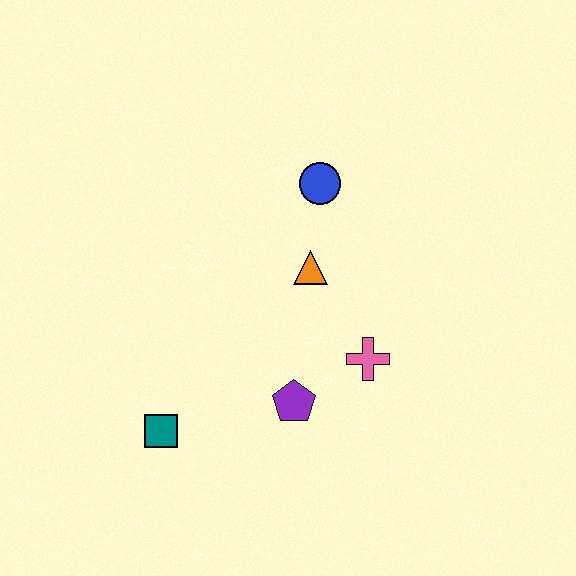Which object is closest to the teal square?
The purple pentagon is closest to the teal square.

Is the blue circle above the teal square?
Yes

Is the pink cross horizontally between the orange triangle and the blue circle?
No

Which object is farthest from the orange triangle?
The teal square is farthest from the orange triangle.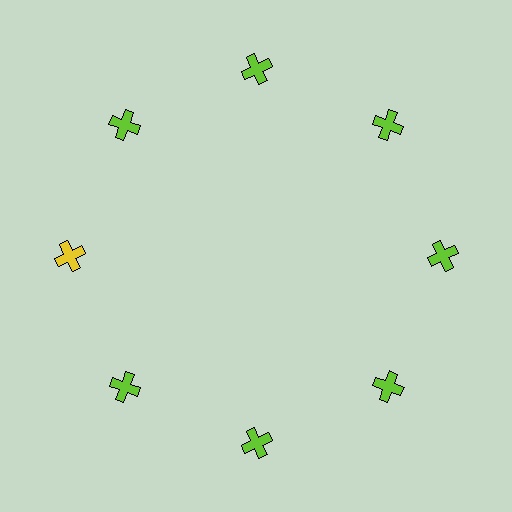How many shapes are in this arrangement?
There are 8 shapes arranged in a ring pattern.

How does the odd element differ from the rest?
It has a different color: yellow instead of lime.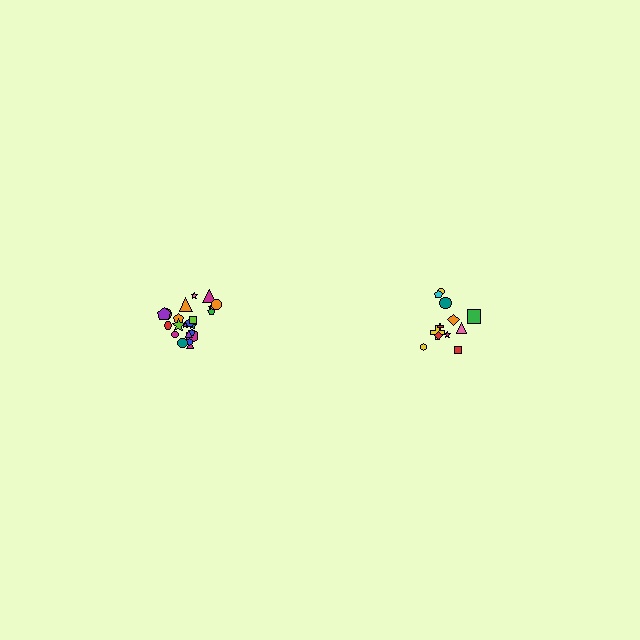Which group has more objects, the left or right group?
The left group.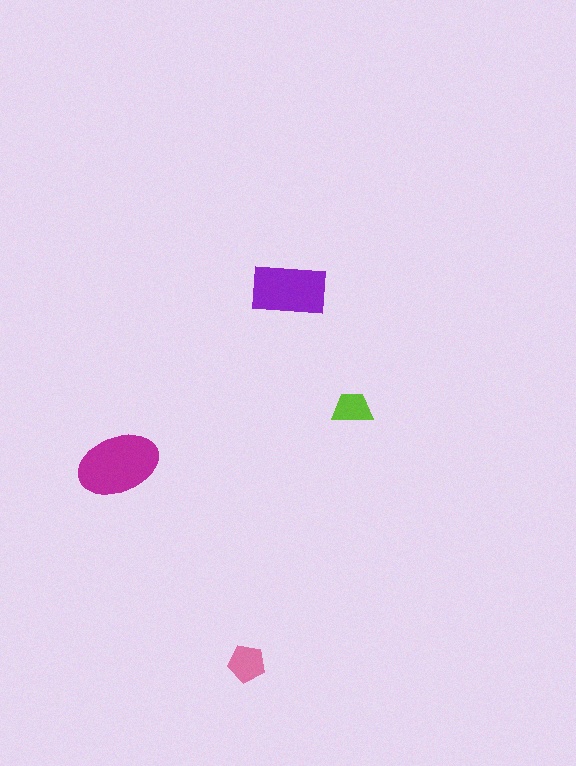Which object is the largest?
The magenta ellipse.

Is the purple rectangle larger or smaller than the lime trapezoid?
Larger.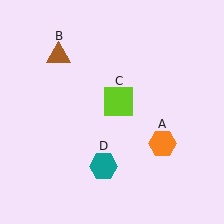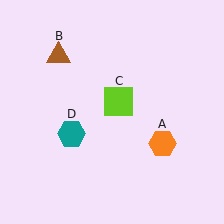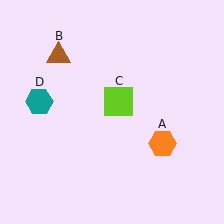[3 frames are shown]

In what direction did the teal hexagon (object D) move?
The teal hexagon (object D) moved up and to the left.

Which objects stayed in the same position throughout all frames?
Orange hexagon (object A) and brown triangle (object B) and lime square (object C) remained stationary.